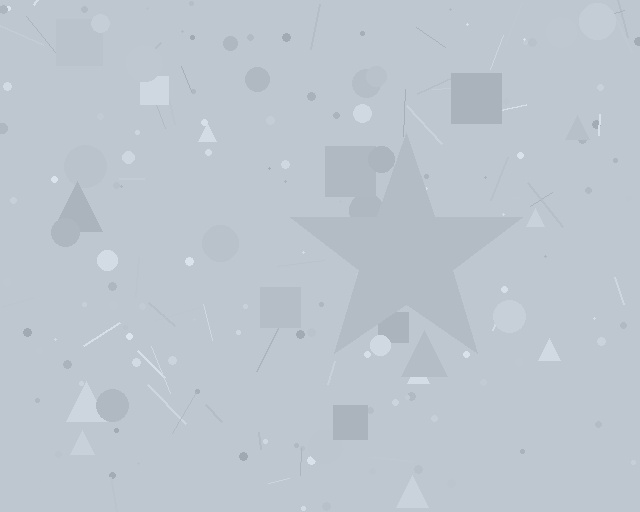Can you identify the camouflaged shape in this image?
The camouflaged shape is a star.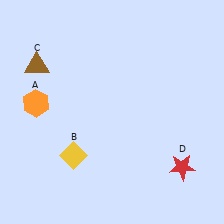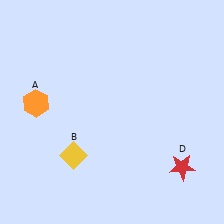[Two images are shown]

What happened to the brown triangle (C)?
The brown triangle (C) was removed in Image 2. It was in the top-left area of Image 1.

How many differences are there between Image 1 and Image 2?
There is 1 difference between the two images.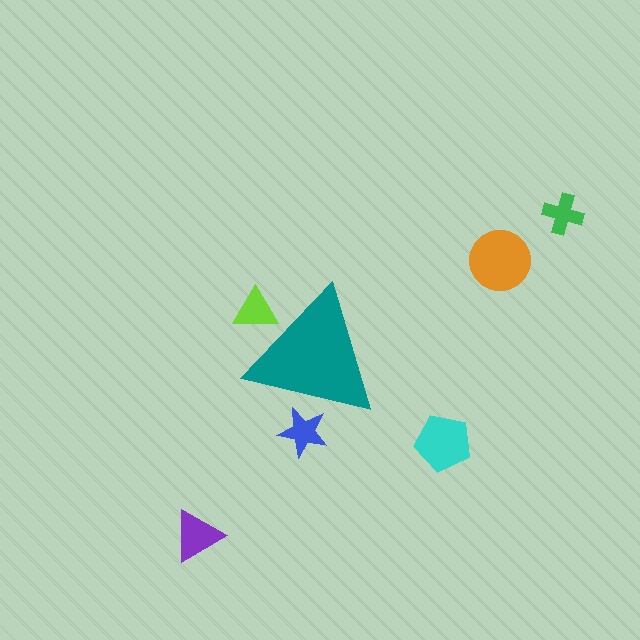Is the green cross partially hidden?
No, the green cross is fully visible.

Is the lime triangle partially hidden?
Yes, the lime triangle is partially hidden behind the teal triangle.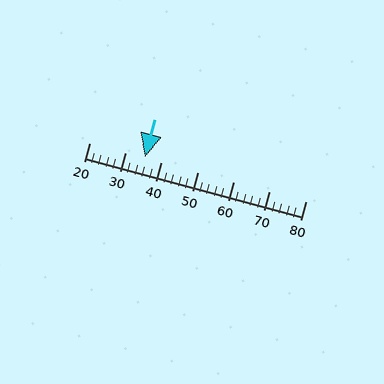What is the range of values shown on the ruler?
The ruler shows values from 20 to 80.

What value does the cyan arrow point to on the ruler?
The cyan arrow points to approximately 36.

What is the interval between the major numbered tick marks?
The major tick marks are spaced 10 units apart.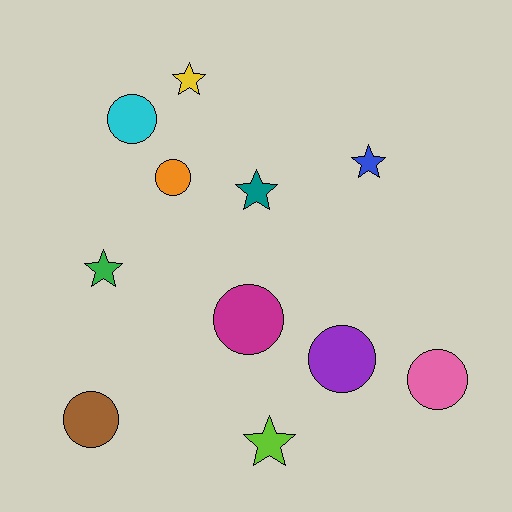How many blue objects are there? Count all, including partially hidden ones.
There is 1 blue object.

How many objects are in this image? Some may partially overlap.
There are 11 objects.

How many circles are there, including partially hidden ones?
There are 6 circles.